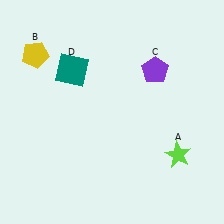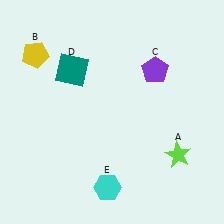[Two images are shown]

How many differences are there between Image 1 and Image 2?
There is 1 difference between the two images.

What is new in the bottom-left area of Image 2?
A cyan hexagon (E) was added in the bottom-left area of Image 2.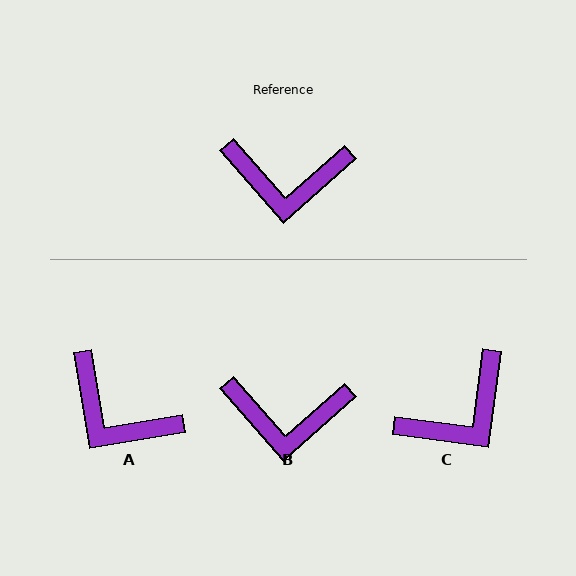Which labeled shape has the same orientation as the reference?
B.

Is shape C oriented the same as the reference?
No, it is off by about 41 degrees.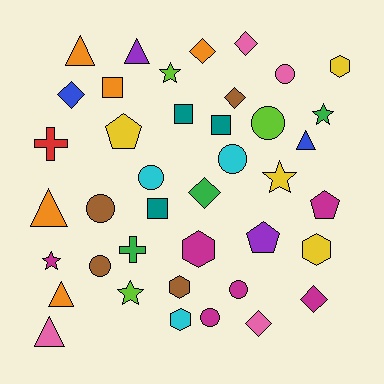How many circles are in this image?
There are 8 circles.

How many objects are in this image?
There are 40 objects.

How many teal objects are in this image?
There are 3 teal objects.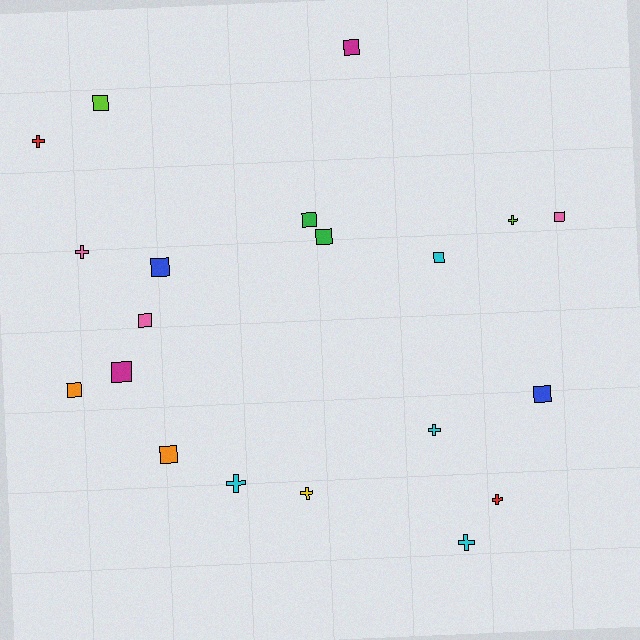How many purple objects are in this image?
There are no purple objects.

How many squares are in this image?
There are 12 squares.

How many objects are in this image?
There are 20 objects.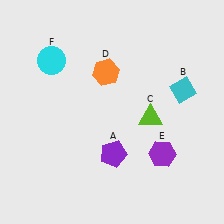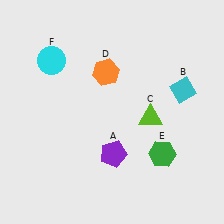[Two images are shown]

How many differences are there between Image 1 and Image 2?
There is 1 difference between the two images.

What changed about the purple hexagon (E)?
In Image 1, E is purple. In Image 2, it changed to green.